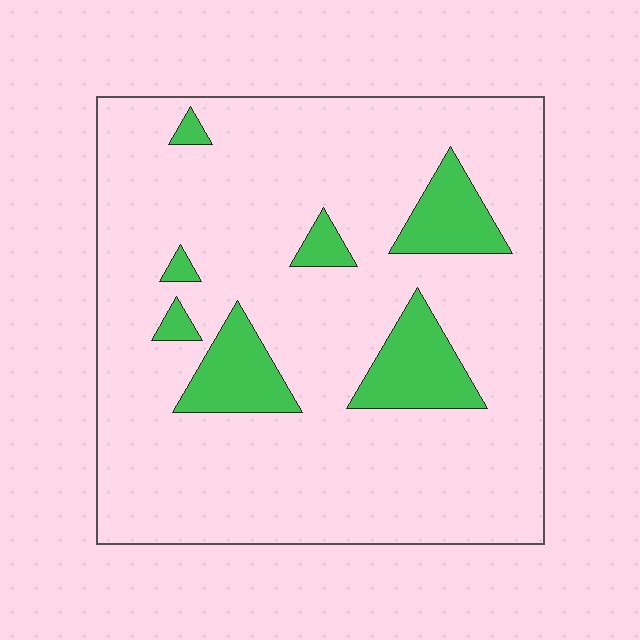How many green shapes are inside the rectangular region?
7.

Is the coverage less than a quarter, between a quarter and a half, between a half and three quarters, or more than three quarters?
Less than a quarter.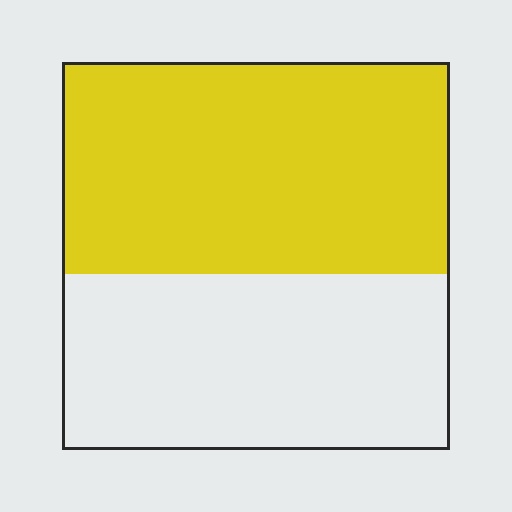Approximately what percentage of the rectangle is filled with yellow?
Approximately 55%.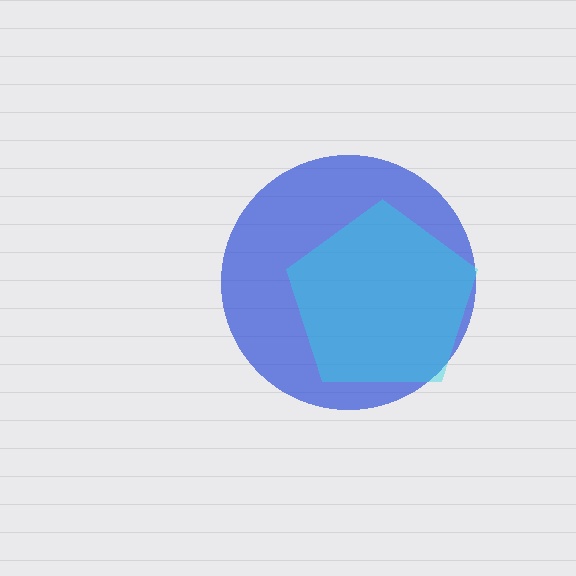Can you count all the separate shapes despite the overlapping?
Yes, there are 2 separate shapes.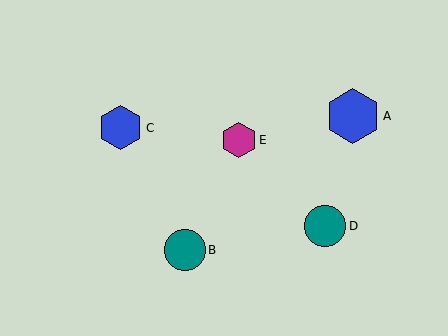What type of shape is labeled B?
Shape B is a teal circle.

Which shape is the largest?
The blue hexagon (labeled A) is the largest.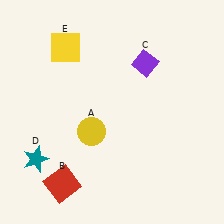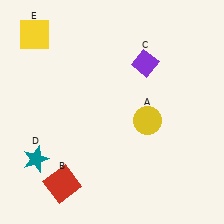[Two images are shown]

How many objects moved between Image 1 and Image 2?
2 objects moved between the two images.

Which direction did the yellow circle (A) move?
The yellow circle (A) moved right.